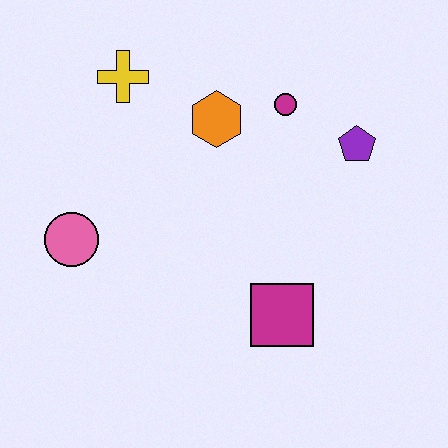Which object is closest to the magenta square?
The purple pentagon is closest to the magenta square.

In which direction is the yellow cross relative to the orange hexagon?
The yellow cross is to the left of the orange hexagon.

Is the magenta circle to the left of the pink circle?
No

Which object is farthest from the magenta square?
The yellow cross is farthest from the magenta square.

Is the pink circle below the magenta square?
No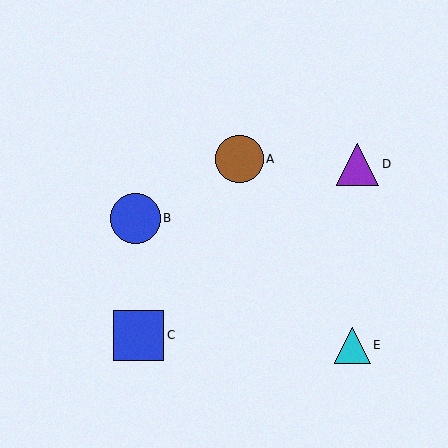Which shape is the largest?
The blue square (labeled C) is the largest.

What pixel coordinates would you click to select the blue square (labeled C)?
Click at (139, 335) to select the blue square C.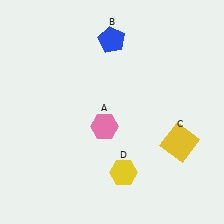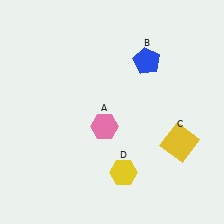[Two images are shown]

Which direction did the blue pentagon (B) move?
The blue pentagon (B) moved right.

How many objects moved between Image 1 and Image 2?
1 object moved between the two images.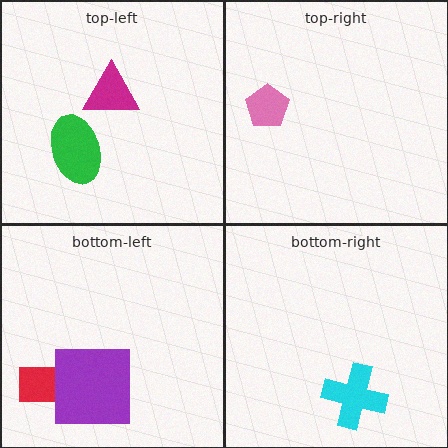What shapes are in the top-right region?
The pink pentagon.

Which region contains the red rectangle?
The bottom-left region.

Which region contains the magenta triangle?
The top-left region.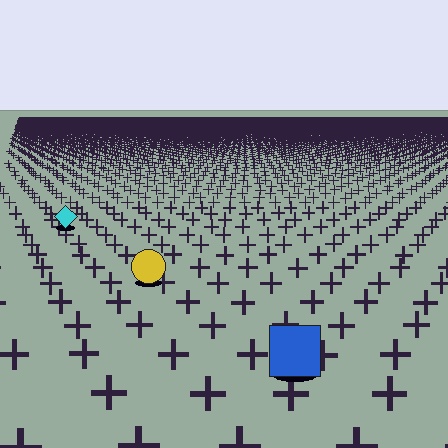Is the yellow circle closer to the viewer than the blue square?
No. The blue square is closer — you can tell from the texture gradient: the ground texture is coarser near it.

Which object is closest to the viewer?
The blue square is closest. The texture marks near it are larger and more spread out.